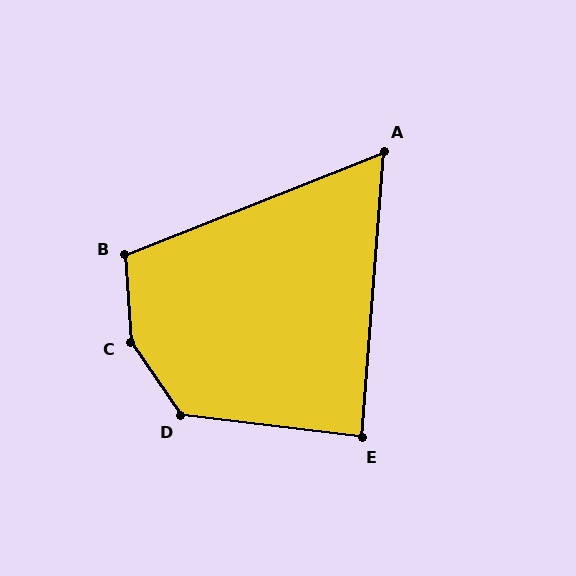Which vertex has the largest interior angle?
C, at approximately 149 degrees.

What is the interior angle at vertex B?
Approximately 108 degrees (obtuse).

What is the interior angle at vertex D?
Approximately 131 degrees (obtuse).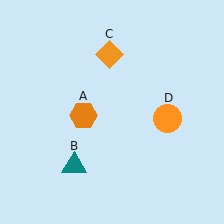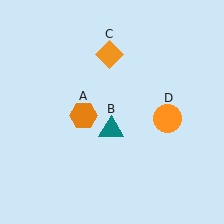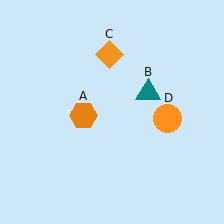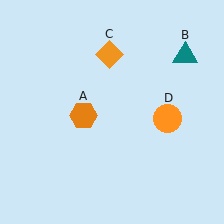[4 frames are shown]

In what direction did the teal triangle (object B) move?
The teal triangle (object B) moved up and to the right.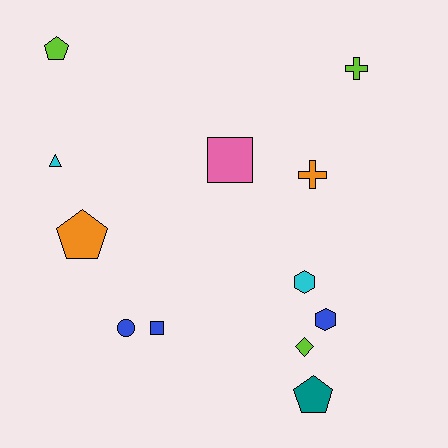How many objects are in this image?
There are 12 objects.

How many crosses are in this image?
There are 2 crosses.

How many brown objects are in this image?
There are no brown objects.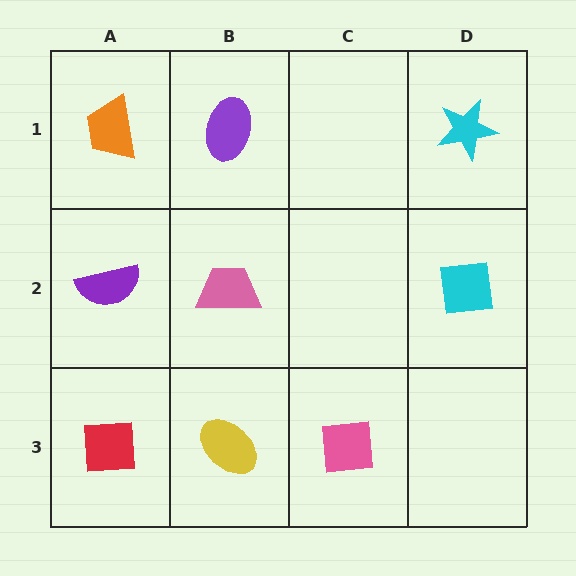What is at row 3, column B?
A yellow ellipse.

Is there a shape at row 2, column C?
No, that cell is empty.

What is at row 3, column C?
A pink square.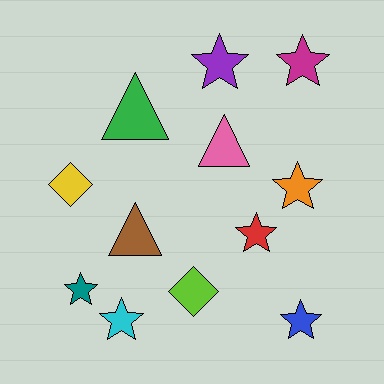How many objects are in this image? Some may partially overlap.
There are 12 objects.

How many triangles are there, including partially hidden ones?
There are 3 triangles.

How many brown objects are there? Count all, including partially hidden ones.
There is 1 brown object.